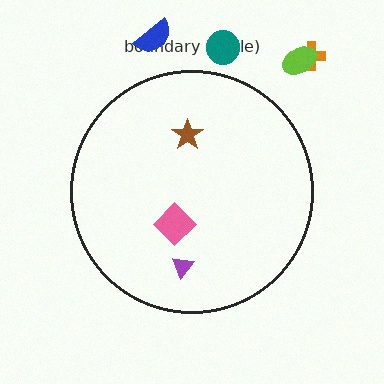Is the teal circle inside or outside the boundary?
Outside.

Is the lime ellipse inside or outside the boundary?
Outside.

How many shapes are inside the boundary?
3 inside, 4 outside.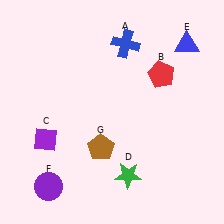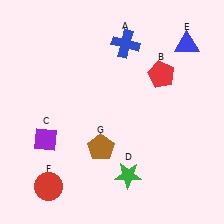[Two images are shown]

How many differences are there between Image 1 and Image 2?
There is 1 difference between the two images.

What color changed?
The circle (F) changed from purple in Image 1 to red in Image 2.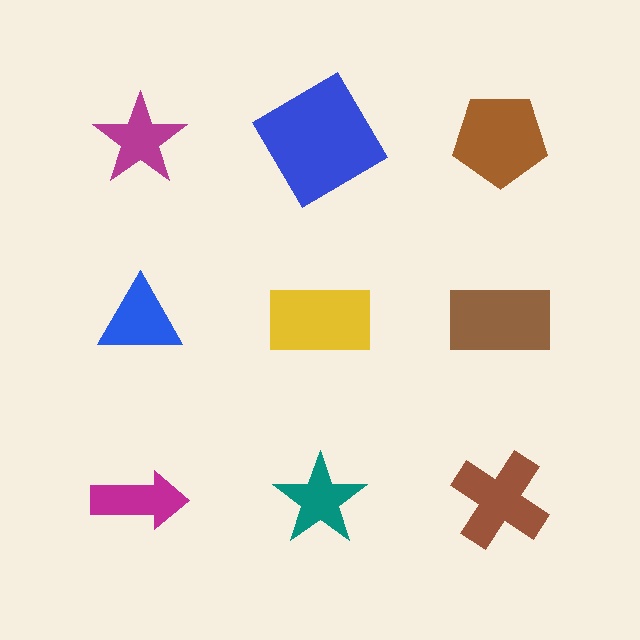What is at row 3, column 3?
A brown cross.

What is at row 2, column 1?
A blue triangle.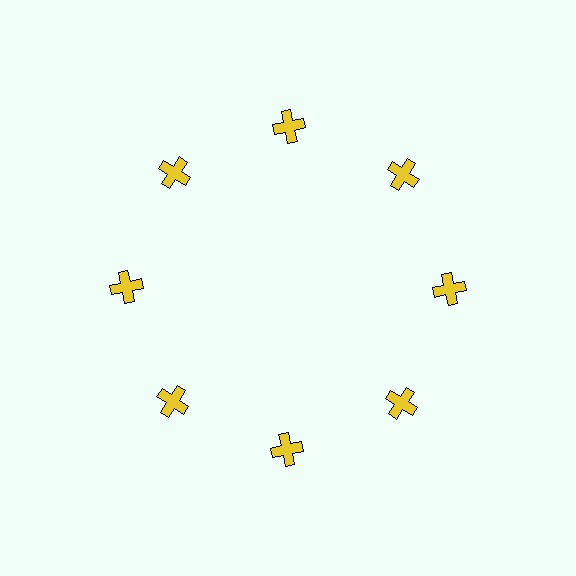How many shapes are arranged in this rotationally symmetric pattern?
There are 8 shapes, arranged in 8 groups of 1.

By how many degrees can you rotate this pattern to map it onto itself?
The pattern maps onto itself every 45 degrees of rotation.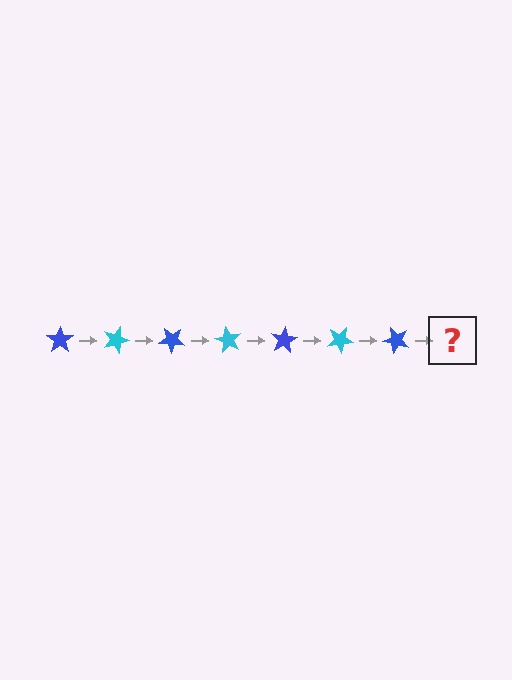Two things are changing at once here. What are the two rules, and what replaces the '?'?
The two rules are that it rotates 20 degrees each step and the color cycles through blue and cyan. The '?' should be a cyan star, rotated 140 degrees from the start.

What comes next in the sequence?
The next element should be a cyan star, rotated 140 degrees from the start.